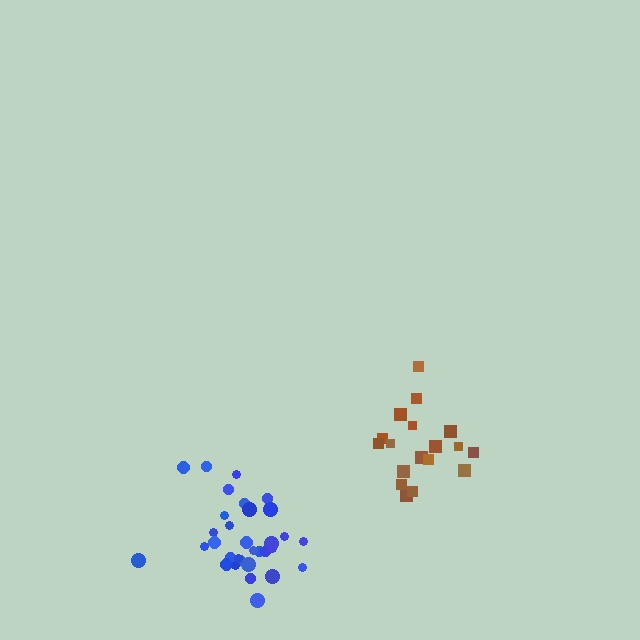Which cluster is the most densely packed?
Blue.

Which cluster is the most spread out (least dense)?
Brown.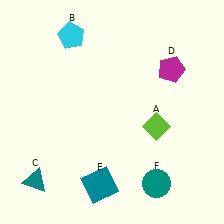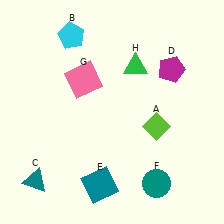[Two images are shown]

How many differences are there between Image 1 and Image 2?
There are 2 differences between the two images.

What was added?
A pink square (G), a green triangle (H) were added in Image 2.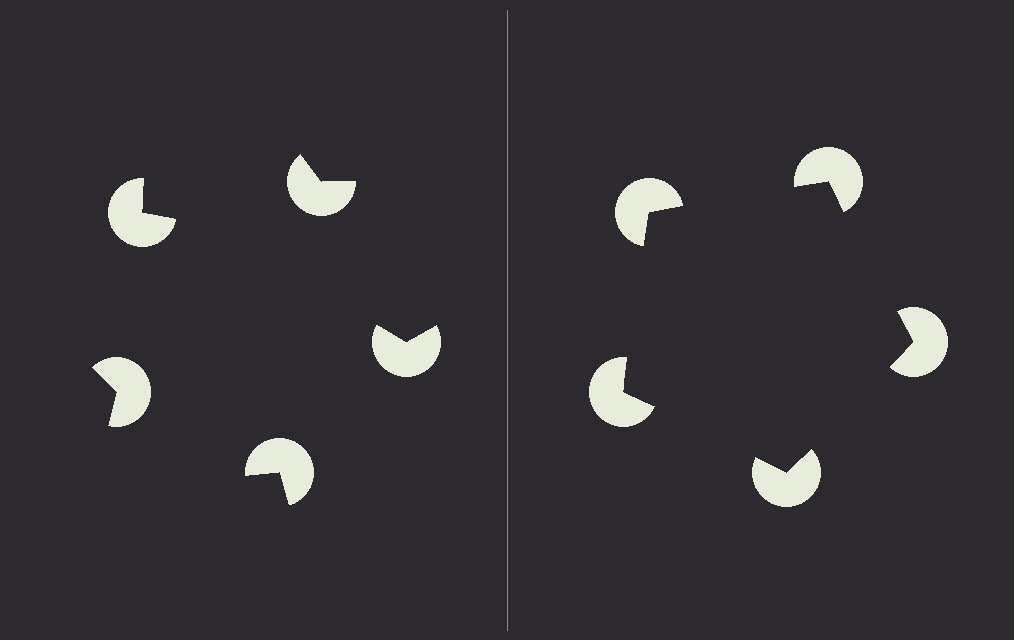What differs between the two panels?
The pac-man discs are positioned identically on both sides; only the wedge orientations differ. On the right they align to a pentagon; on the left they are misaligned.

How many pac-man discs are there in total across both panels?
10 — 5 on each side.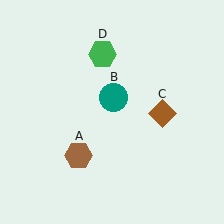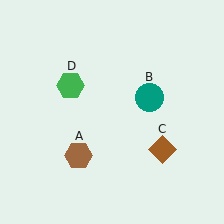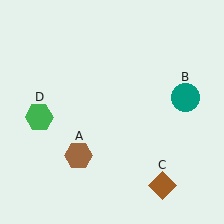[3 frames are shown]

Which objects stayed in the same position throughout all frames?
Brown hexagon (object A) remained stationary.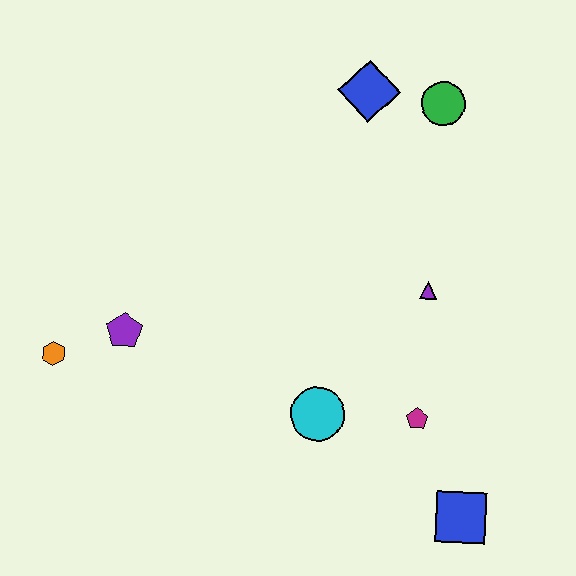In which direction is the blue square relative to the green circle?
The blue square is below the green circle.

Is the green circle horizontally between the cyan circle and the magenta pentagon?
No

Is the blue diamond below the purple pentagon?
No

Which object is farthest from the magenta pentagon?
The orange hexagon is farthest from the magenta pentagon.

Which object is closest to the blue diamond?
The green circle is closest to the blue diamond.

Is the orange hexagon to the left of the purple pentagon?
Yes